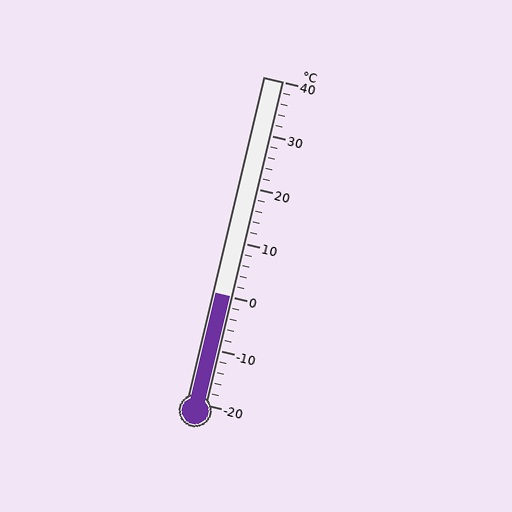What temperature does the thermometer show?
The thermometer shows approximately 0°C.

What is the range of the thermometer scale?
The thermometer scale ranges from -20°C to 40°C.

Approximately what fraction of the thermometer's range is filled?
The thermometer is filled to approximately 35% of its range.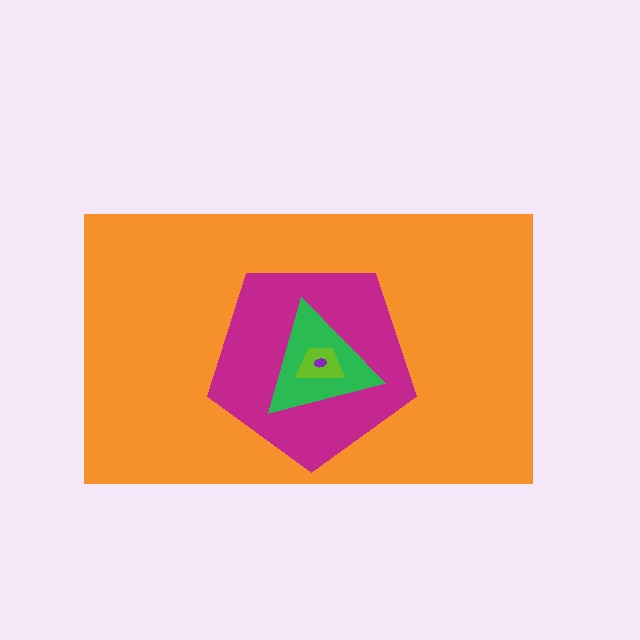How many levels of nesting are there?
5.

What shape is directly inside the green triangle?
The lime trapezoid.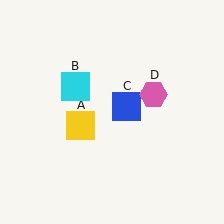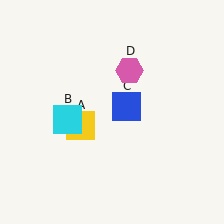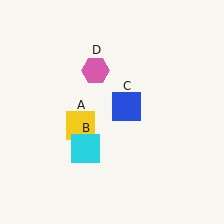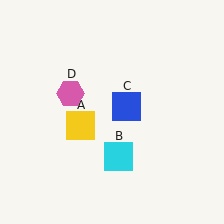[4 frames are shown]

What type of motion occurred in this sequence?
The cyan square (object B), pink hexagon (object D) rotated counterclockwise around the center of the scene.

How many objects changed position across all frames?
2 objects changed position: cyan square (object B), pink hexagon (object D).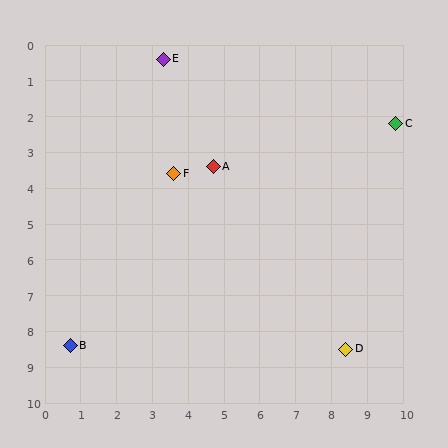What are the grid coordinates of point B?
Point B is at approximately (0.7, 8.4).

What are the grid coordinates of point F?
Point F is at approximately (3.6, 3.6).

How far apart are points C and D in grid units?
Points C and D are about 6.5 grid units apart.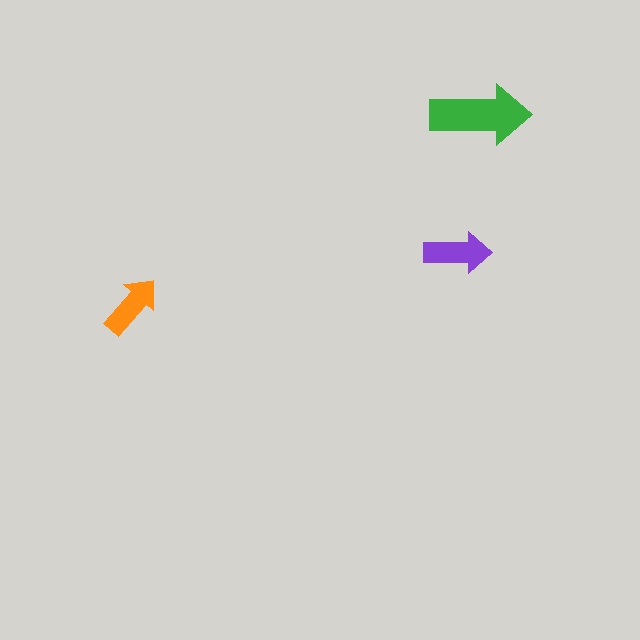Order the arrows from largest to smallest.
the green one, the purple one, the orange one.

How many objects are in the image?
There are 3 objects in the image.